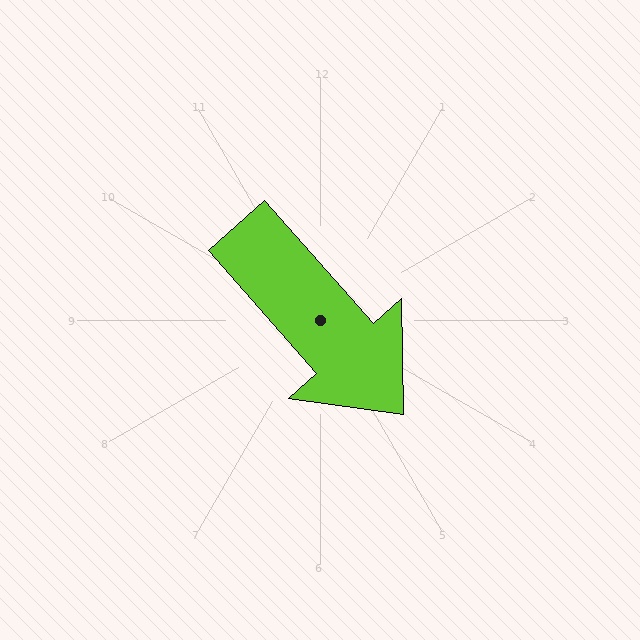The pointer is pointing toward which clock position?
Roughly 5 o'clock.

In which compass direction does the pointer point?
Southeast.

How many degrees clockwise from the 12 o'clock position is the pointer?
Approximately 138 degrees.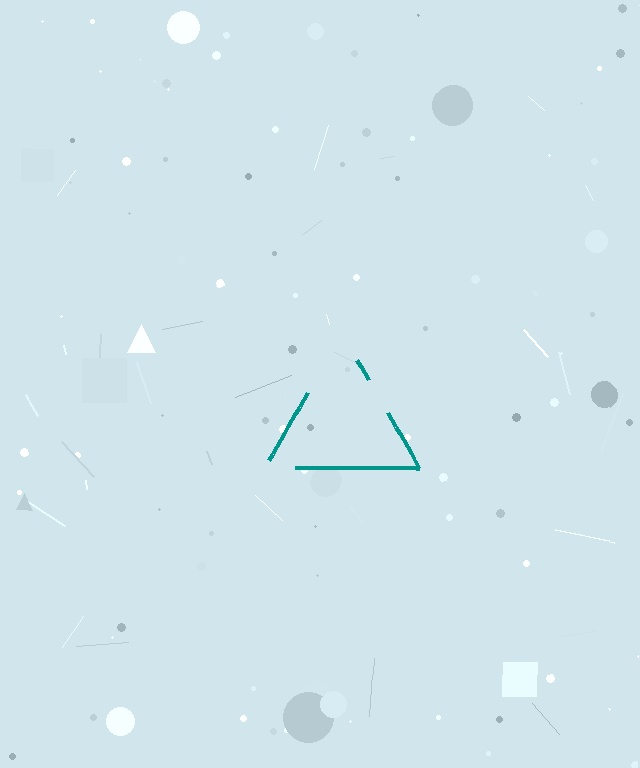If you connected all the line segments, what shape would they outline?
They would outline a triangle.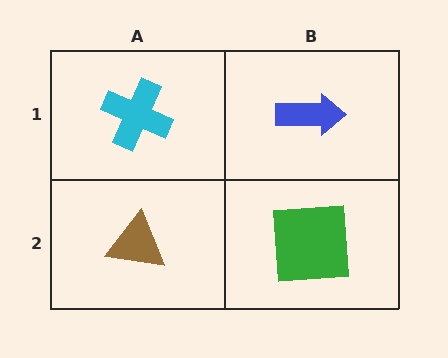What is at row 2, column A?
A brown triangle.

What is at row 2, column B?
A green square.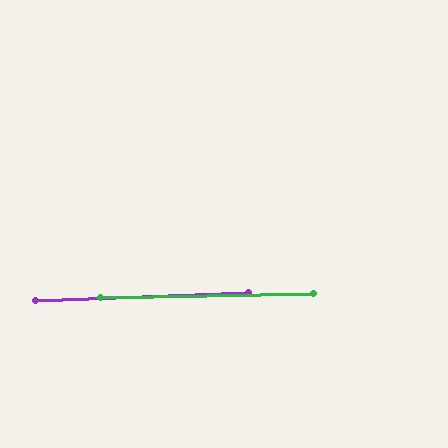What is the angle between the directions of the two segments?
Approximately 1 degree.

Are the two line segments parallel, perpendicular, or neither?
Parallel — their directions differ by only 1.0°.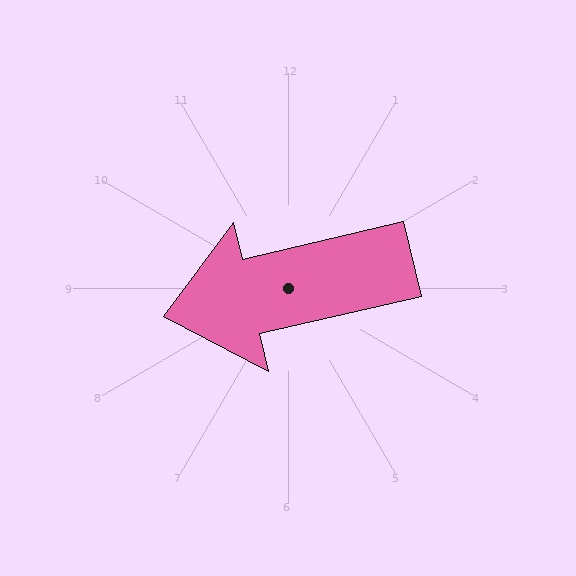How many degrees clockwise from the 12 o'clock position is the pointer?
Approximately 257 degrees.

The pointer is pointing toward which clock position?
Roughly 9 o'clock.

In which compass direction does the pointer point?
West.